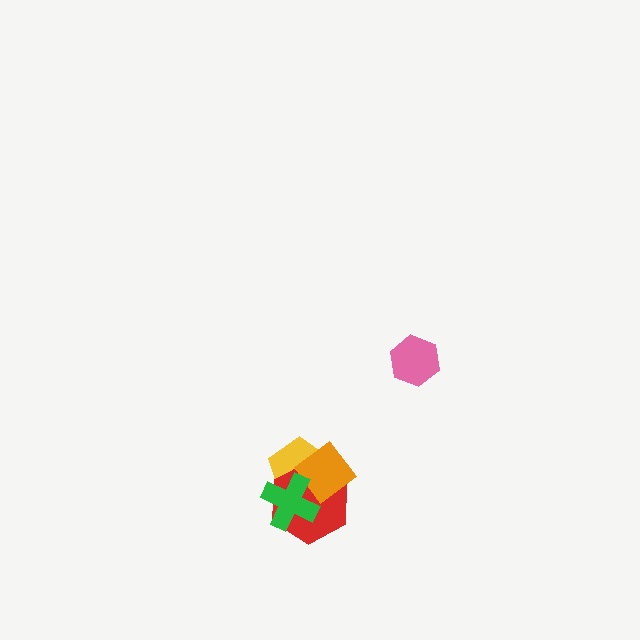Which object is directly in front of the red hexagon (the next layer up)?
The orange diamond is directly in front of the red hexagon.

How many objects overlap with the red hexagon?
3 objects overlap with the red hexagon.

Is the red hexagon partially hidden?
Yes, it is partially covered by another shape.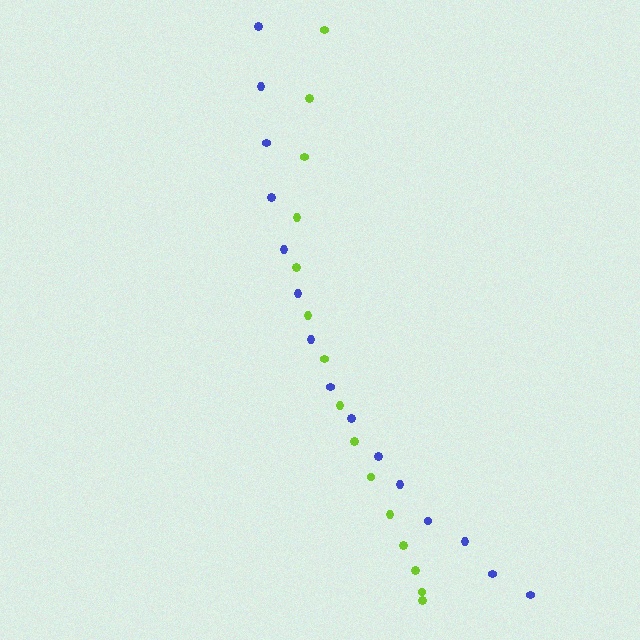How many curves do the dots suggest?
There are 2 distinct paths.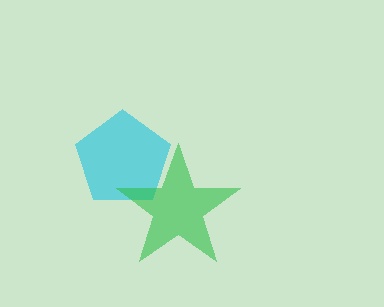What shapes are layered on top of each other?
The layered shapes are: a cyan pentagon, a green star.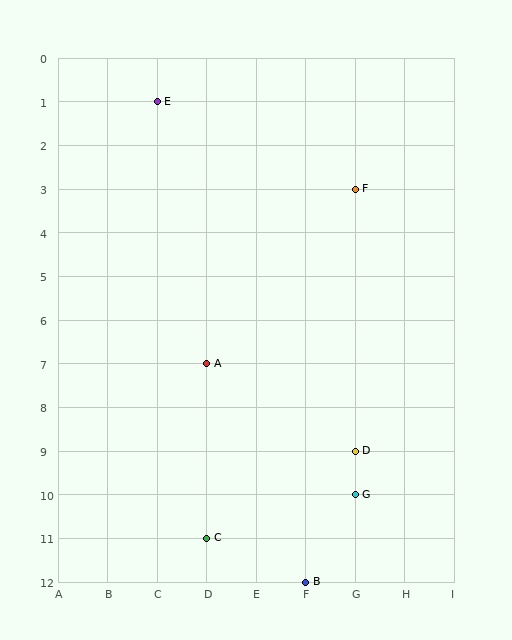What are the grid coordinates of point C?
Point C is at grid coordinates (D, 11).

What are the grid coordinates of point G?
Point G is at grid coordinates (G, 10).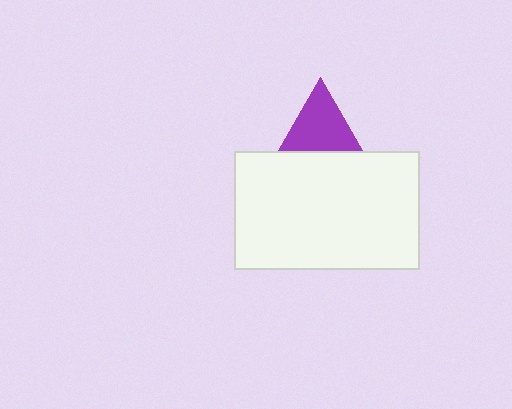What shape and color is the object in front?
The object in front is a white rectangle.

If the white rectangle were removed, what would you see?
You would see the complete purple triangle.